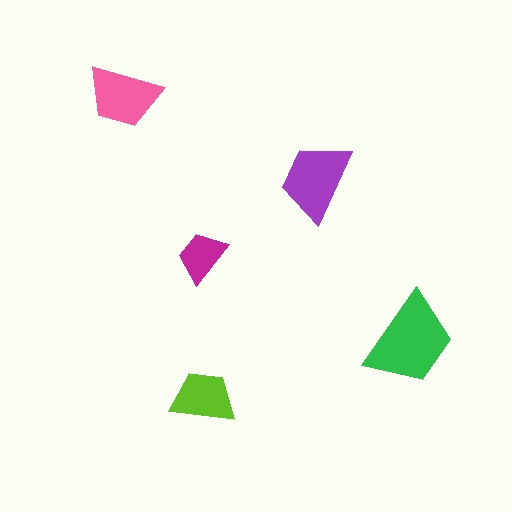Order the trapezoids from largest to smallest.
the green one, the purple one, the pink one, the lime one, the magenta one.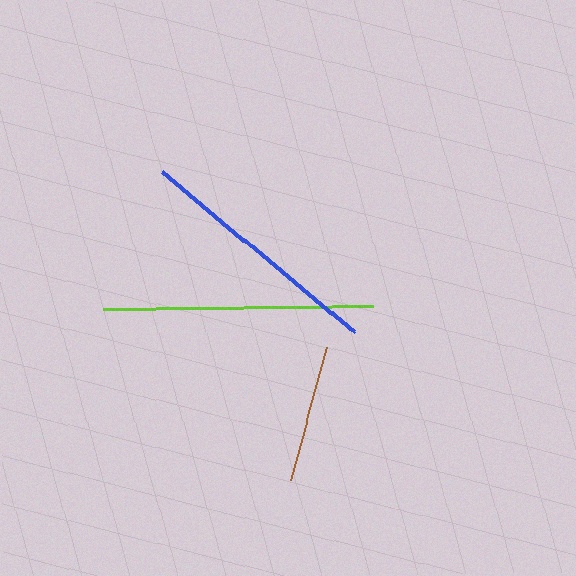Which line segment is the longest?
The lime line is the longest at approximately 271 pixels.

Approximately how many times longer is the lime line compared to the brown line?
The lime line is approximately 2.0 times the length of the brown line.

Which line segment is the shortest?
The brown line is the shortest at approximately 138 pixels.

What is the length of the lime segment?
The lime segment is approximately 271 pixels long.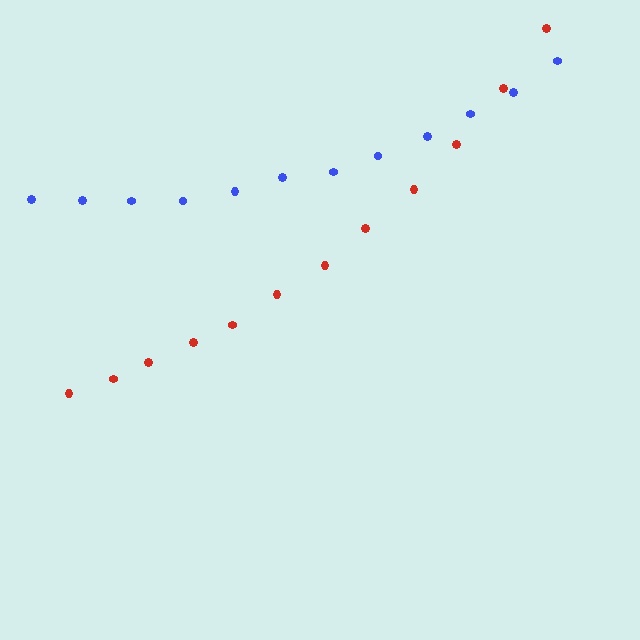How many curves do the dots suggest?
There are 2 distinct paths.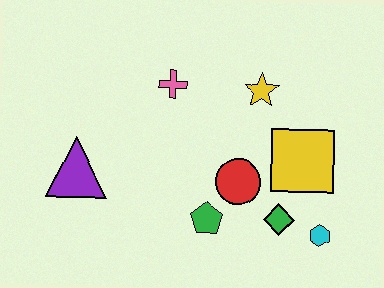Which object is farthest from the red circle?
The purple triangle is farthest from the red circle.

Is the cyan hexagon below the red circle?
Yes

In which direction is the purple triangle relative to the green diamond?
The purple triangle is to the left of the green diamond.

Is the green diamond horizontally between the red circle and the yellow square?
Yes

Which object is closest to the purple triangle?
The pink cross is closest to the purple triangle.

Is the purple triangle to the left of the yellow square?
Yes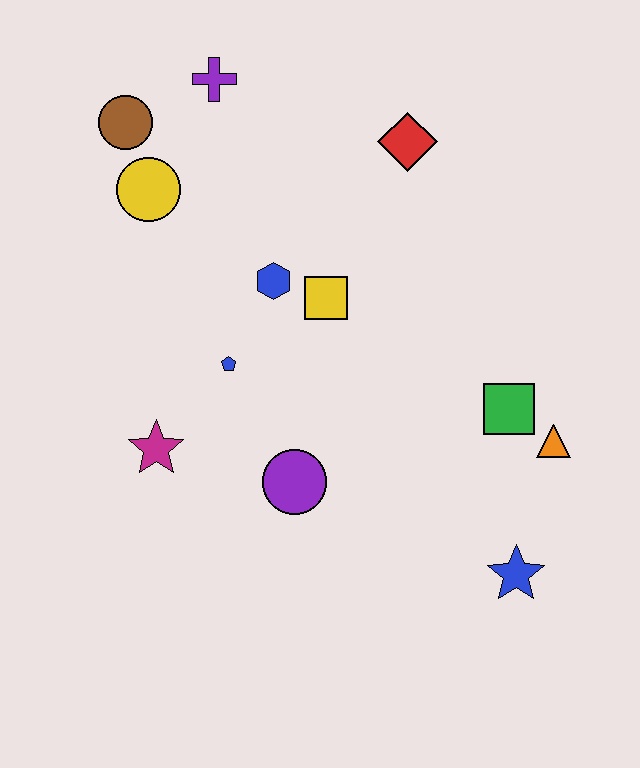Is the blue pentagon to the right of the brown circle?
Yes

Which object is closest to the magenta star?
The blue pentagon is closest to the magenta star.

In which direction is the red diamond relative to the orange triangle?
The red diamond is above the orange triangle.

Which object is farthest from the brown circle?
The blue star is farthest from the brown circle.